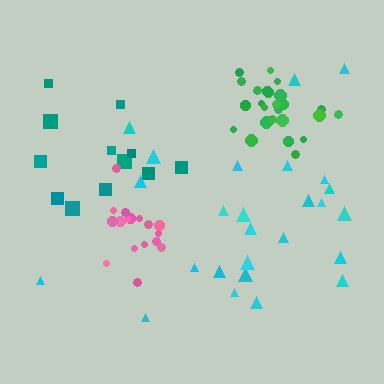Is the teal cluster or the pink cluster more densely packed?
Pink.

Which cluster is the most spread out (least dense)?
Teal.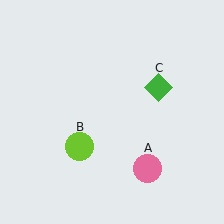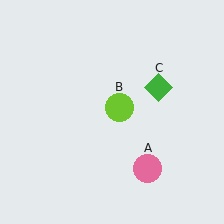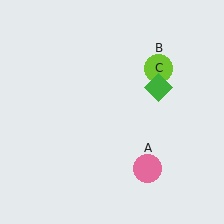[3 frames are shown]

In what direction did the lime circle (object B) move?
The lime circle (object B) moved up and to the right.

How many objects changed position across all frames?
1 object changed position: lime circle (object B).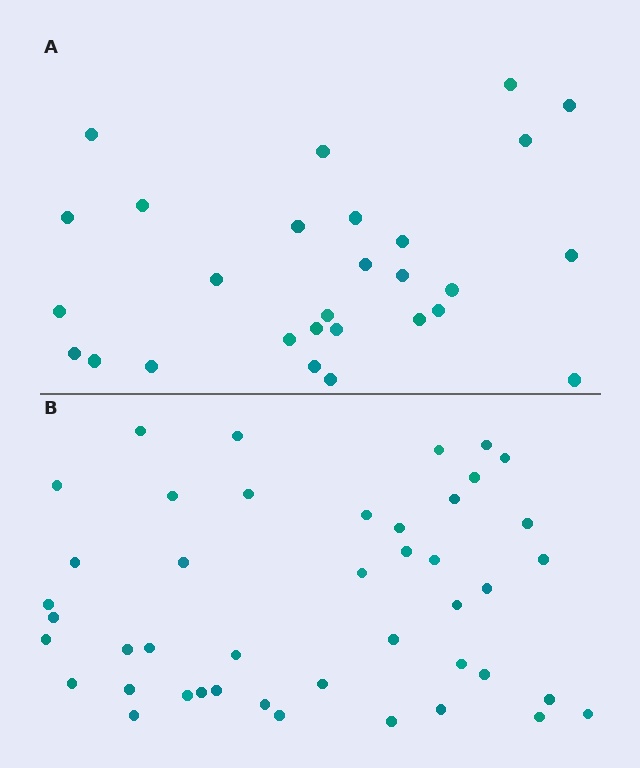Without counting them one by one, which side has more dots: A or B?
Region B (the bottom region) has more dots.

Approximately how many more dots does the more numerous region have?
Region B has approximately 15 more dots than region A.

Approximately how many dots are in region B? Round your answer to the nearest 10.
About 40 dots. (The exact count is 44, which rounds to 40.)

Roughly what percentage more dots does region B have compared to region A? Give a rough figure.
About 55% more.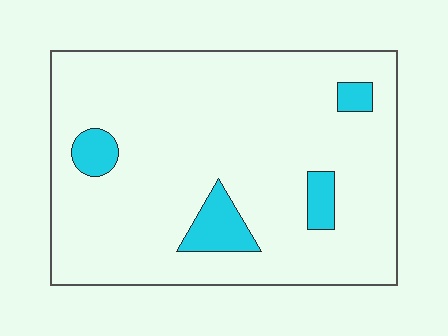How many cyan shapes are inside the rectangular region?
4.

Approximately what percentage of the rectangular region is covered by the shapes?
Approximately 10%.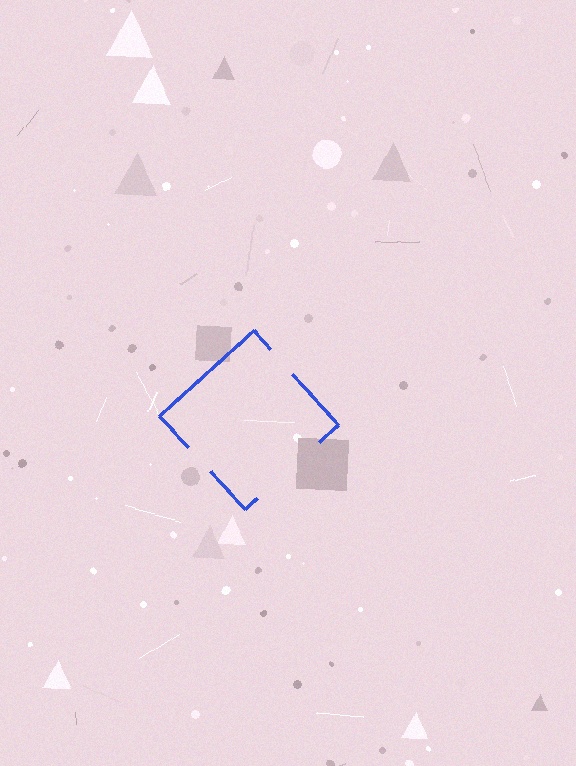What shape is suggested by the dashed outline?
The dashed outline suggests a diamond.